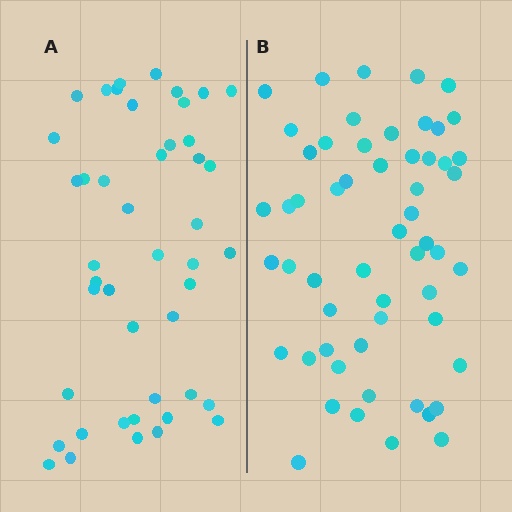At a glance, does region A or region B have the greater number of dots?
Region B (the right region) has more dots.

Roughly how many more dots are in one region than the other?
Region B has roughly 12 or so more dots than region A.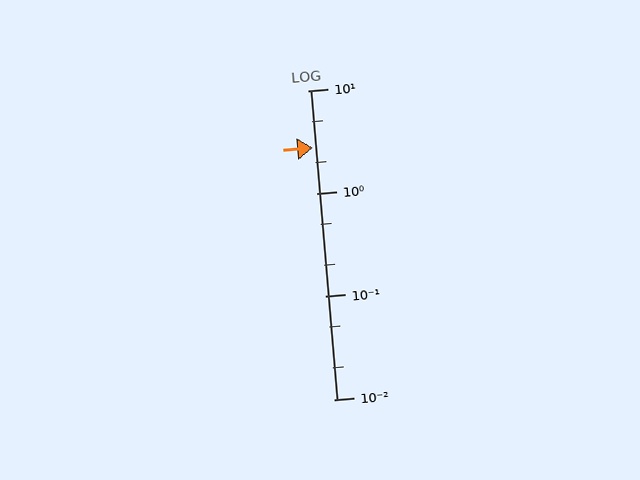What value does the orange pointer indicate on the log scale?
The pointer indicates approximately 2.8.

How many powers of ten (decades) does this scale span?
The scale spans 3 decades, from 0.01 to 10.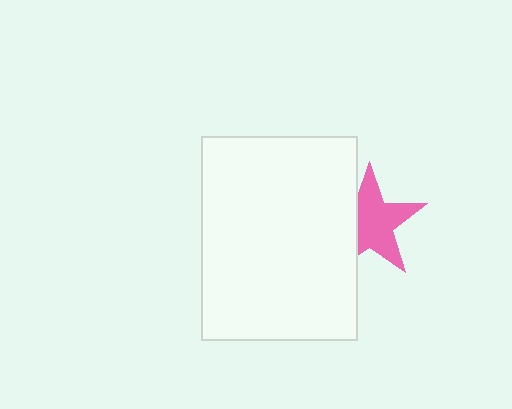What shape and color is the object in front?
The object in front is a white rectangle.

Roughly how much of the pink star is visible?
Most of it is visible (roughly 70%).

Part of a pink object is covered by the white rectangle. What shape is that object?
It is a star.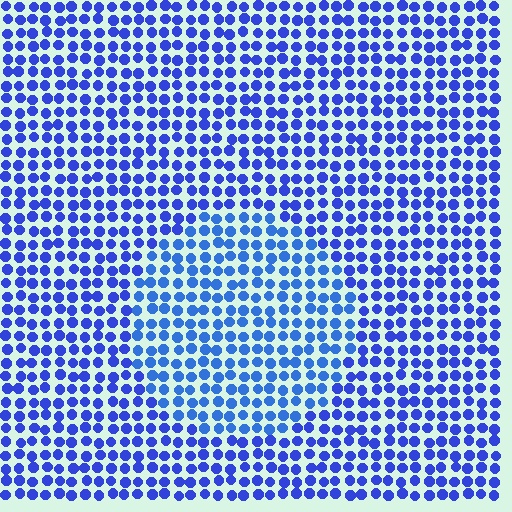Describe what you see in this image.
The image is filled with small blue elements in a uniform arrangement. A circle-shaped region is visible where the elements are tinted to a slightly different hue, forming a subtle color boundary.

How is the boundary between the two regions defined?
The boundary is defined purely by a slight shift in hue (about 17 degrees). Spacing, size, and orientation are identical on both sides.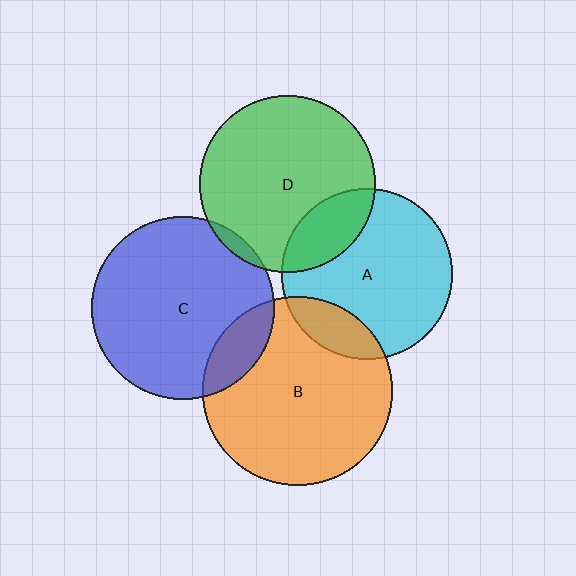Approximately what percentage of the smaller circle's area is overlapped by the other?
Approximately 20%.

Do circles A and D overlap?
Yes.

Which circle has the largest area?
Circle B (orange).